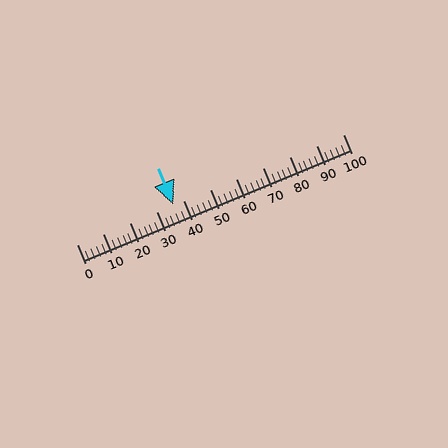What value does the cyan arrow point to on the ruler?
The cyan arrow points to approximately 36.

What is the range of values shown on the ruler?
The ruler shows values from 0 to 100.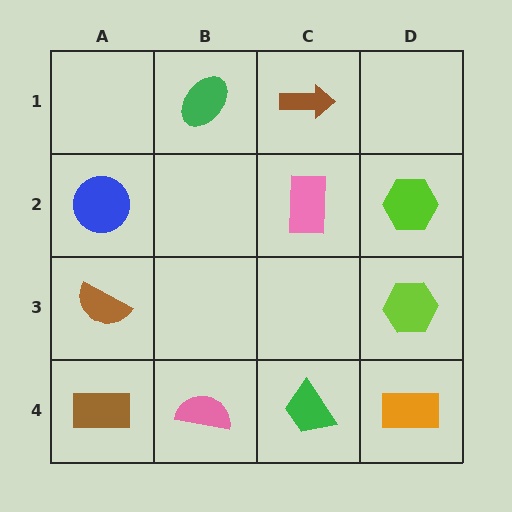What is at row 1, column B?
A green ellipse.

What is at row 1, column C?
A brown arrow.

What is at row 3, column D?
A lime hexagon.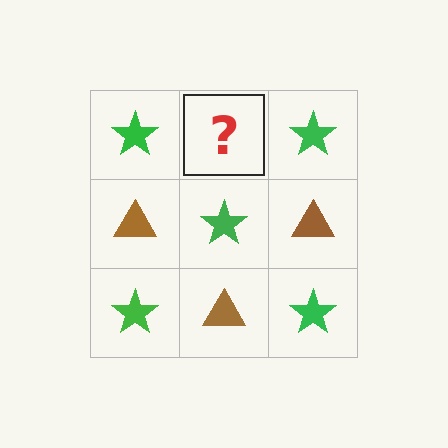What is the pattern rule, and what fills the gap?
The rule is that it alternates green star and brown triangle in a checkerboard pattern. The gap should be filled with a brown triangle.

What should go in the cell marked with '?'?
The missing cell should contain a brown triangle.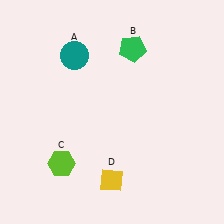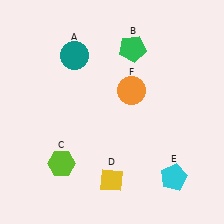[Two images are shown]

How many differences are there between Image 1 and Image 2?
There are 2 differences between the two images.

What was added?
A cyan pentagon (E), an orange circle (F) were added in Image 2.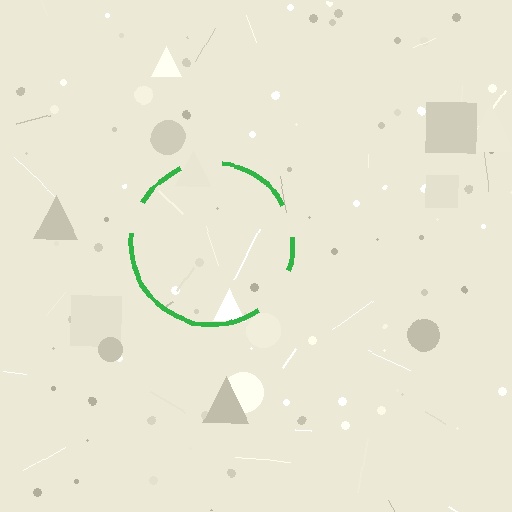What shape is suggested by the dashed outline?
The dashed outline suggests a circle.